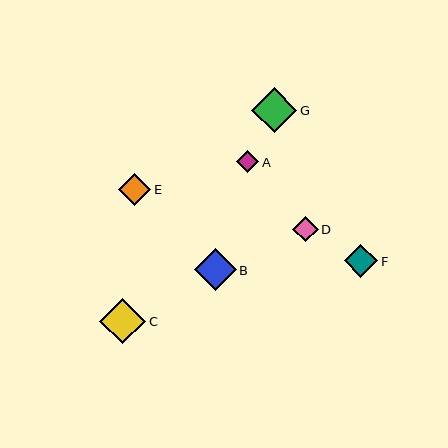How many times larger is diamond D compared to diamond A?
Diamond D is approximately 1.2 times the size of diamond A.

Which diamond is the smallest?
Diamond A is the smallest with a size of approximately 22 pixels.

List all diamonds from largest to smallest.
From largest to smallest: C, G, B, F, E, D, A.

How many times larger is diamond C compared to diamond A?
Diamond C is approximately 2.1 times the size of diamond A.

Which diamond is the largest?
Diamond C is the largest with a size of approximately 46 pixels.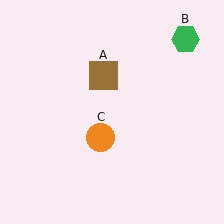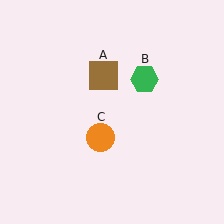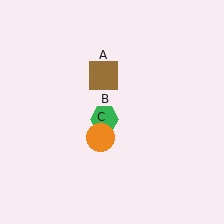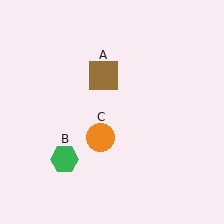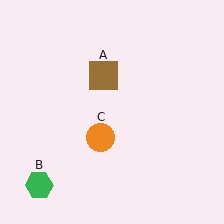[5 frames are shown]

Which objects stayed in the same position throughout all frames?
Brown square (object A) and orange circle (object C) remained stationary.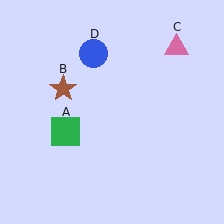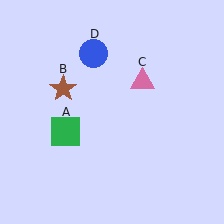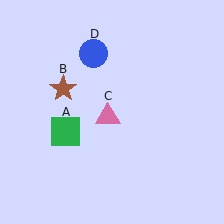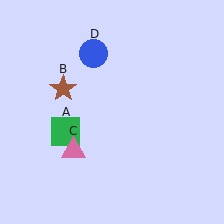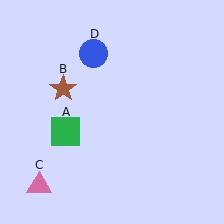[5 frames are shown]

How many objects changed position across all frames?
1 object changed position: pink triangle (object C).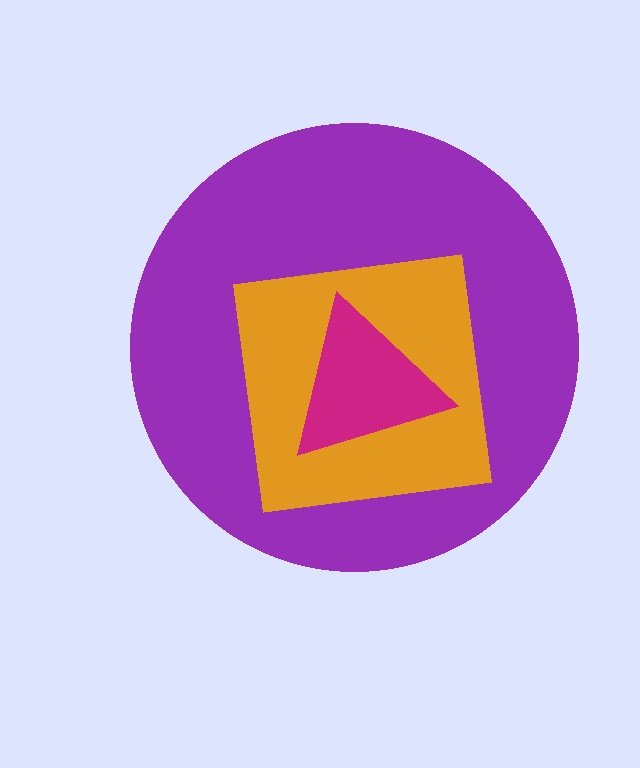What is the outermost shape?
The purple circle.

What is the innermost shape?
The magenta triangle.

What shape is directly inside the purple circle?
The orange square.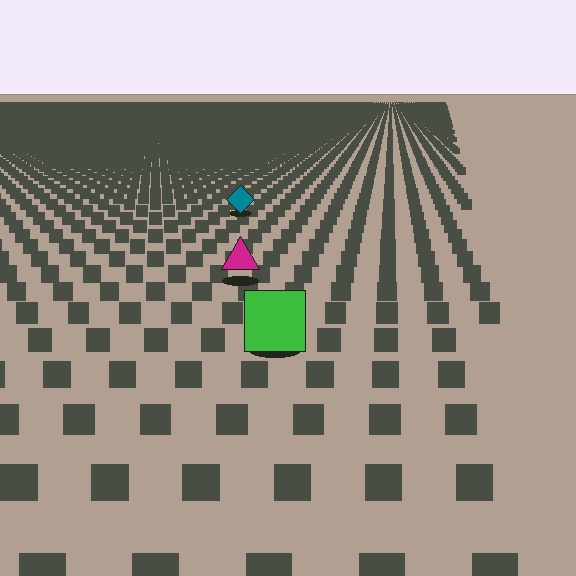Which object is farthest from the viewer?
The teal diamond is farthest from the viewer. It appears smaller and the ground texture around it is denser.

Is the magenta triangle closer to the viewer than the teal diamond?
Yes. The magenta triangle is closer — you can tell from the texture gradient: the ground texture is coarser near it.